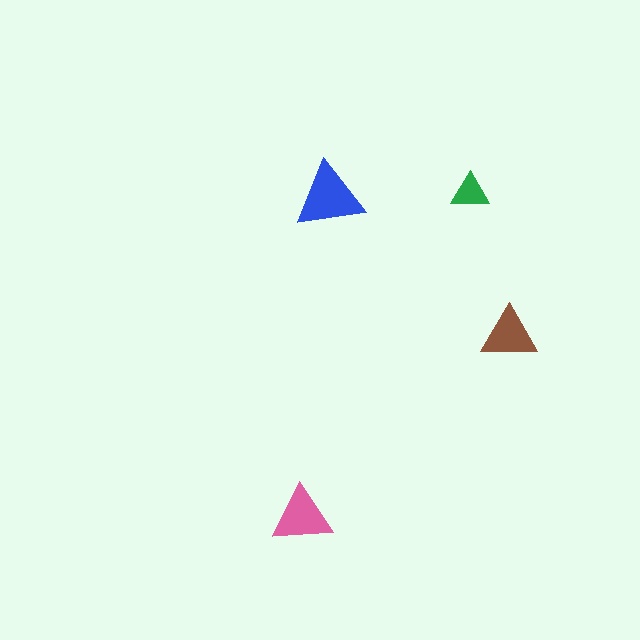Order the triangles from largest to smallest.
the blue one, the pink one, the brown one, the green one.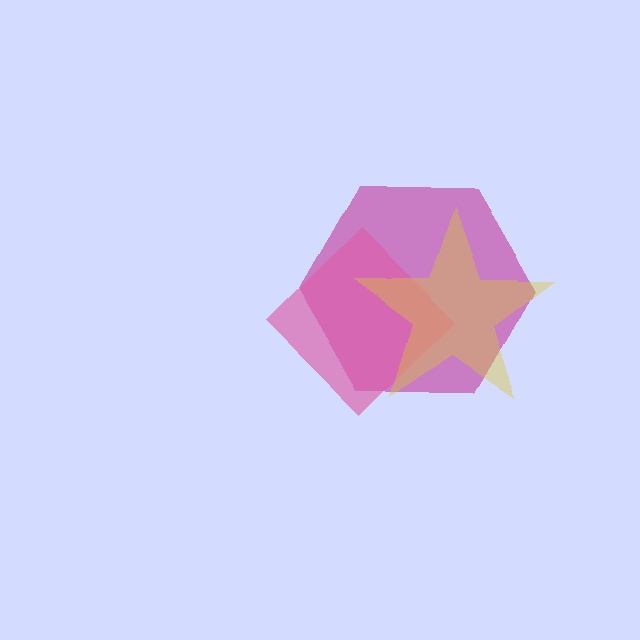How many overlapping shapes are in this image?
There are 3 overlapping shapes in the image.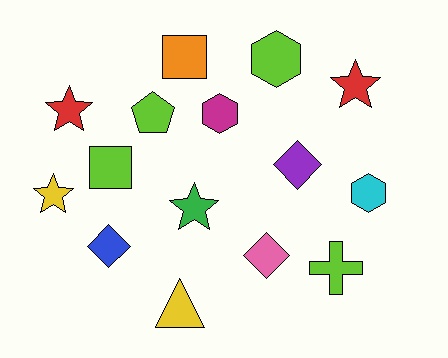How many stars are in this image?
There are 4 stars.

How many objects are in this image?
There are 15 objects.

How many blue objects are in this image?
There is 1 blue object.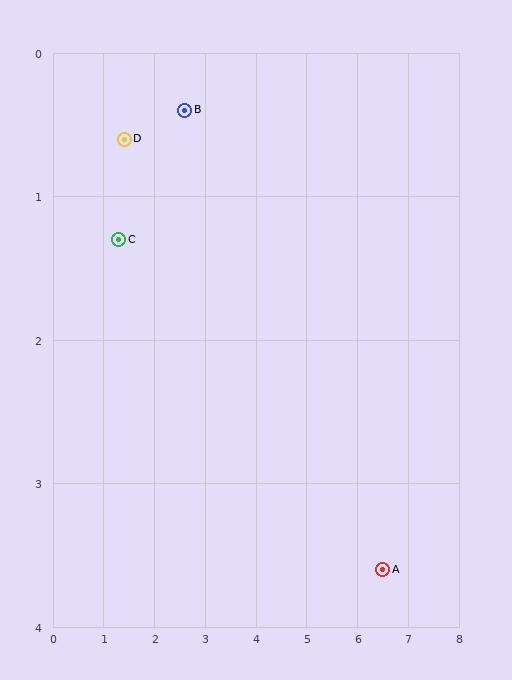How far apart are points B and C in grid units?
Points B and C are about 1.6 grid units apart.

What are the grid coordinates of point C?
Point C is at approximately (1.3, 1.3).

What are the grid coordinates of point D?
Point D is at approximately (1.4, 0.6).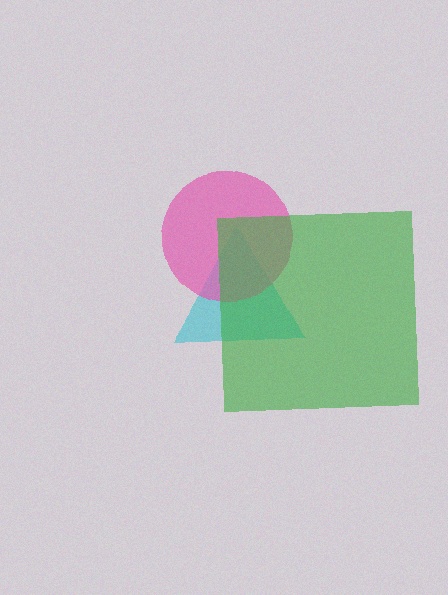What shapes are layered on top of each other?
The layered shapes are: a cyan triangle, a pink circle, a green square.